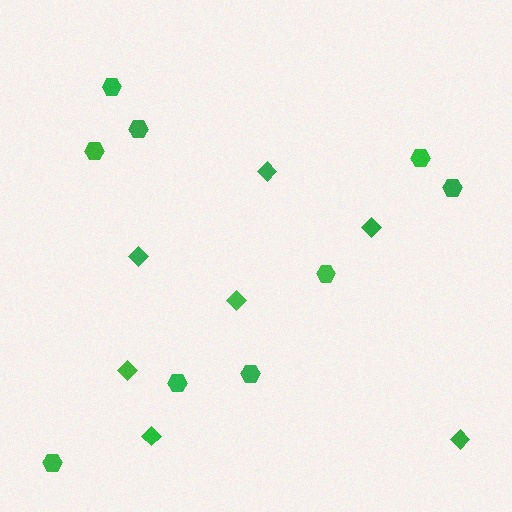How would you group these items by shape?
There are 2 groups: one group of hexagons (9) and one group of diamonds (7).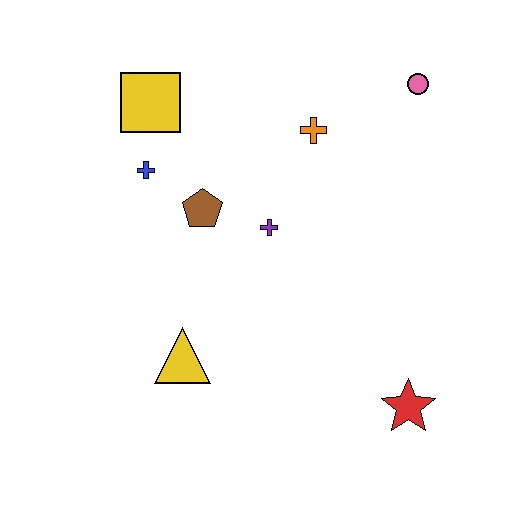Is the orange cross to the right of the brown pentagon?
Yes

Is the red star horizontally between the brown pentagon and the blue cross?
No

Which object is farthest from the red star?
The yellow square is farthest from the red star.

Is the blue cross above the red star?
Yes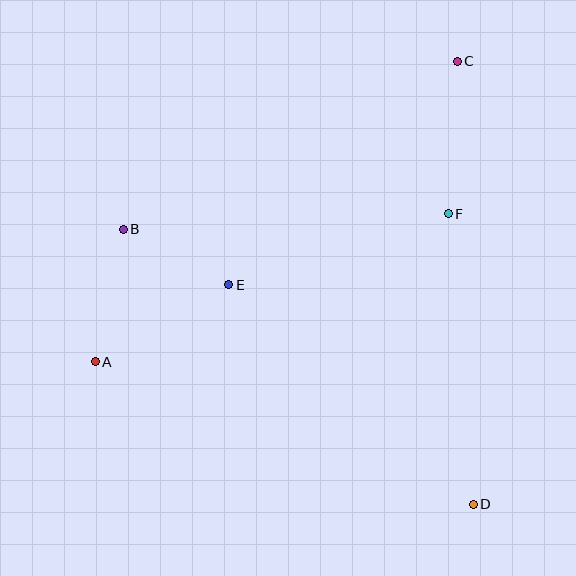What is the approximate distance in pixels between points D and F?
The distance between D and F is approximately 292 pixels.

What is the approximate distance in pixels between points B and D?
The distance between B and D is approximately 445 pixels.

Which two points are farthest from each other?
Points A and C are farthest from each other.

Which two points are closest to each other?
Points B and E are closest to each other.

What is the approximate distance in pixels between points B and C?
The distance between B and C is approximately 374 pixels.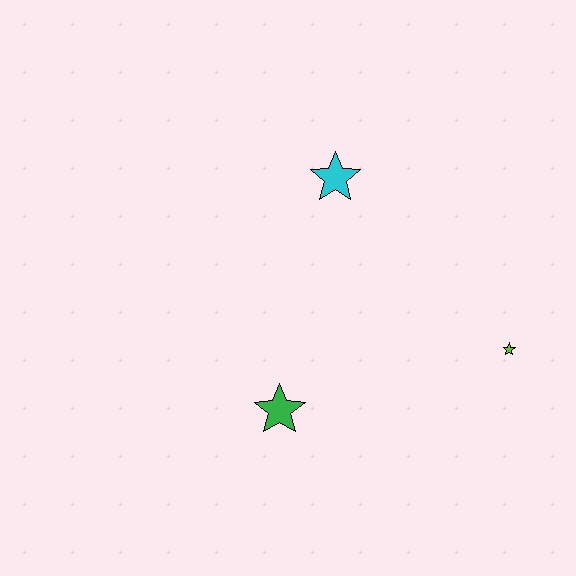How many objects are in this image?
There are 3 objects.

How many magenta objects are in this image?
There are no magenta objects.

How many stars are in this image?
There are 3 stars.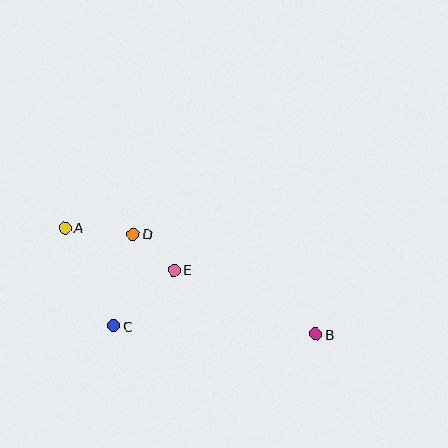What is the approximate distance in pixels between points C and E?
The distance between C and E is approximately 82 pixels.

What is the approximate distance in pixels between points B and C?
The distance between B and C is approximately 202 pixels.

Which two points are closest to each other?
Points D and E are closest to each other.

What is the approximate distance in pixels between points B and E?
The distance between B and E is approximately 155 pixels.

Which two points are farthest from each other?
Points A and B are farthest from each other.